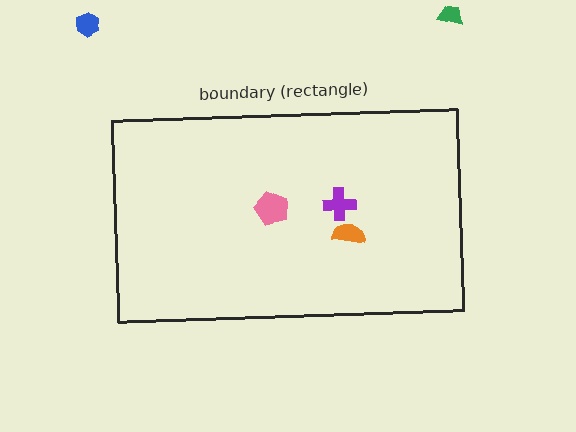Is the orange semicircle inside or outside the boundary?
Inside.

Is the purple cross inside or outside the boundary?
Inside.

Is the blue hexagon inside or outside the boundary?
Outside.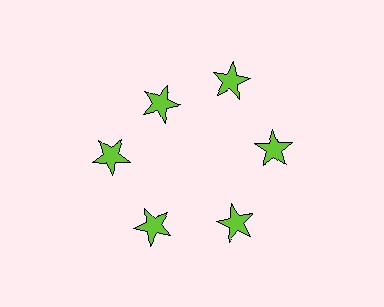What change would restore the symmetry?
The symmetry would be restored by moving it outward, back onto the ring so that all 6 stars sit at equal angles and equal distance from the center.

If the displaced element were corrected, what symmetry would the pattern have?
It would have 6-fold rotational symmetry — the pattern would map onto itself every 60 degrees.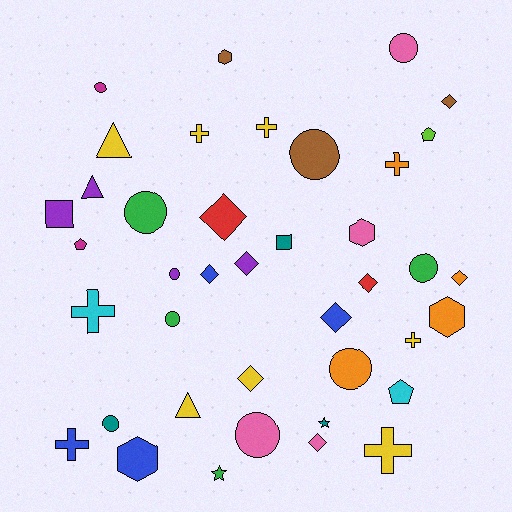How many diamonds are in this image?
There are 9 diamonds.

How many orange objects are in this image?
There are 4 orange objects.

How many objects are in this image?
There are 40 objects.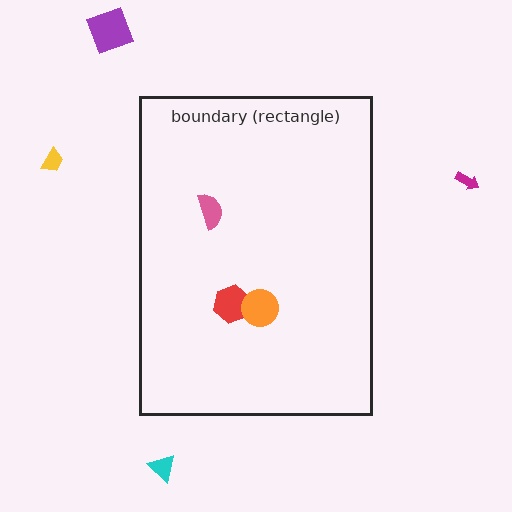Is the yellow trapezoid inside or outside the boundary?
Outside.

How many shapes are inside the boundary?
3 inside, 4 outside.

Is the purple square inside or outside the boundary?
Outside.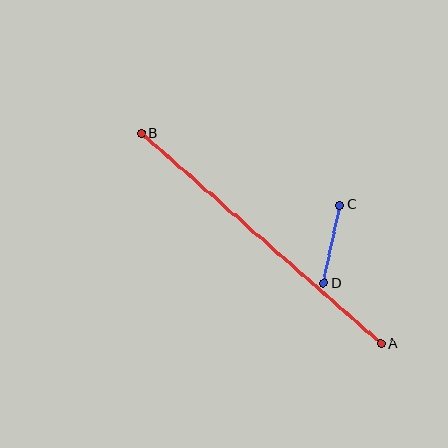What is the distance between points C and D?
The distance is approximately 80 pixels.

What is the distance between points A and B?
The distance is approximately 319 pixels.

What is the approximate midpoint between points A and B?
The midpoint is at approximately (261, 238) pixels.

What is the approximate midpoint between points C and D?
The midpoint is at approximately (332, 244) pixels.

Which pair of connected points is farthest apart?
Points A and B are farthest apart.